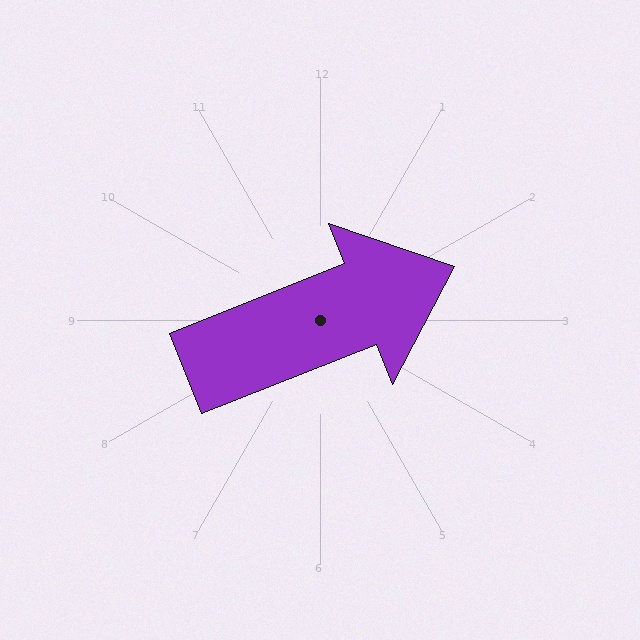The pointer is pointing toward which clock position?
Roughly 2 o'clock.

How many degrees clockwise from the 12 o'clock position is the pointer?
Approximately 68 degrees.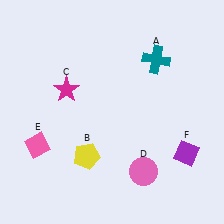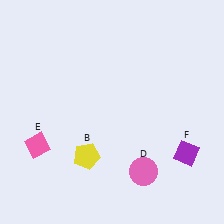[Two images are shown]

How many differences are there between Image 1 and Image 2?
There are 2 differences between the two images.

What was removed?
The teal cross (A), the magenta star (C) were removed in Image 2.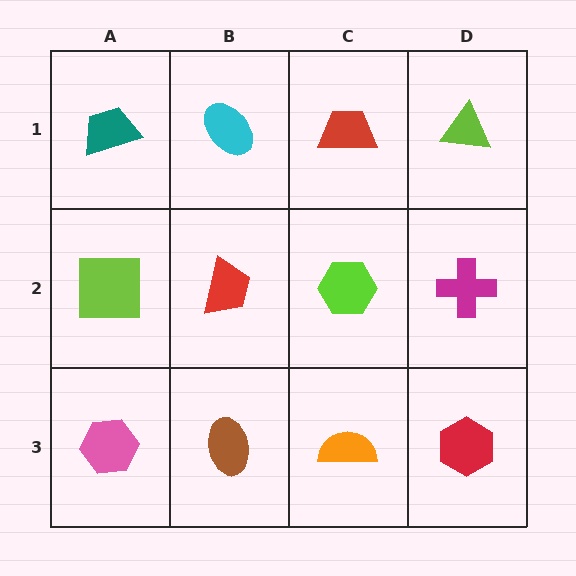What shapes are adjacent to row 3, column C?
A lime hexagon (row 2, column C), a brown ellipse (row 3, column B), a red hexagon (row 3, column D).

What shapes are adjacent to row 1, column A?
A lime square (row 2, column A), a cyan ellipse (row 1, column B).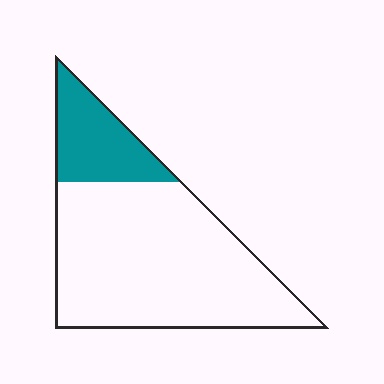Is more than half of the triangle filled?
No.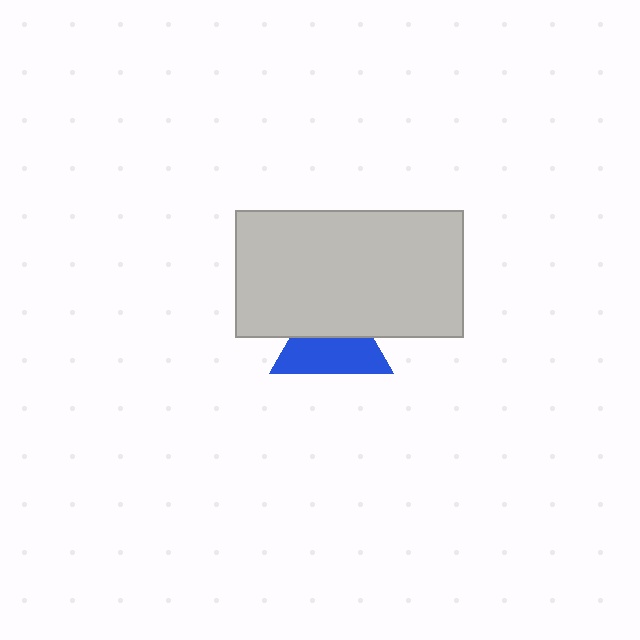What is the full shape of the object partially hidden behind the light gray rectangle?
The partially hidden object is a blue triangle.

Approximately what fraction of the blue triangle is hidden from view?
Roughly 45% of the blue triangle is hidden behind the light gray rectangle.